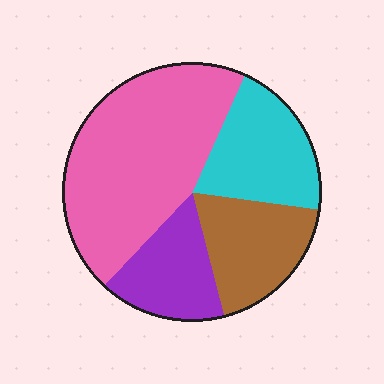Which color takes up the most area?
Pink, at roughly 45%.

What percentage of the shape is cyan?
Cyan takes up about one fifth (1/5) of the shape.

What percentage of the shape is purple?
Purple takes up about one sixth (1/6) of the shape.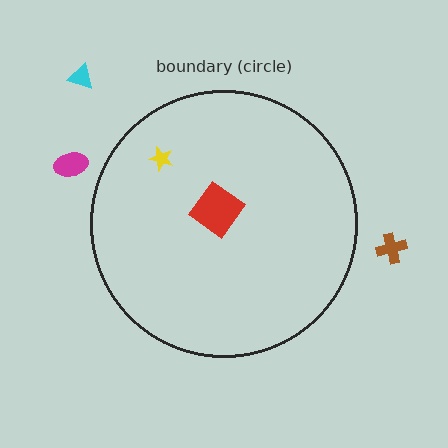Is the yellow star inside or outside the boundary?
Inside.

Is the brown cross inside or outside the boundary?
Outside.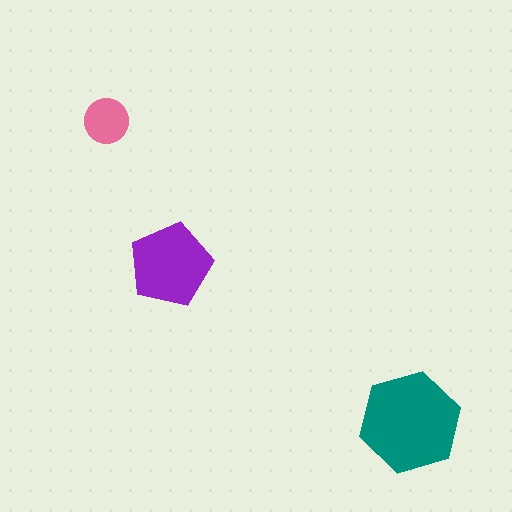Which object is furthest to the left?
The pink circle is leftmost.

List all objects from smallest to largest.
The pink circle, the purple pentagon, the teal hexagon.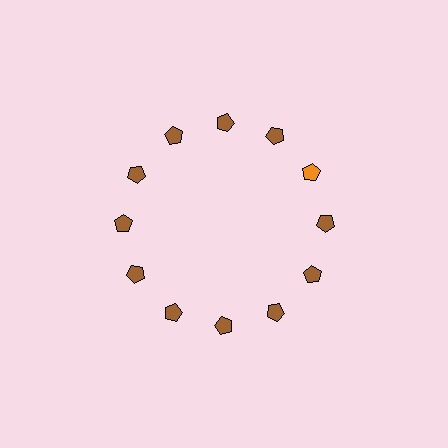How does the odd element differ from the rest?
It has a different color: orange instead of brown.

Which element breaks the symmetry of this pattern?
The orange pentagon at roughly the 2 o'clock position breaks the symmetry. All other shapes are brown pentagons.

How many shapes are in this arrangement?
There are 12 shapes arranged in a ring pattern.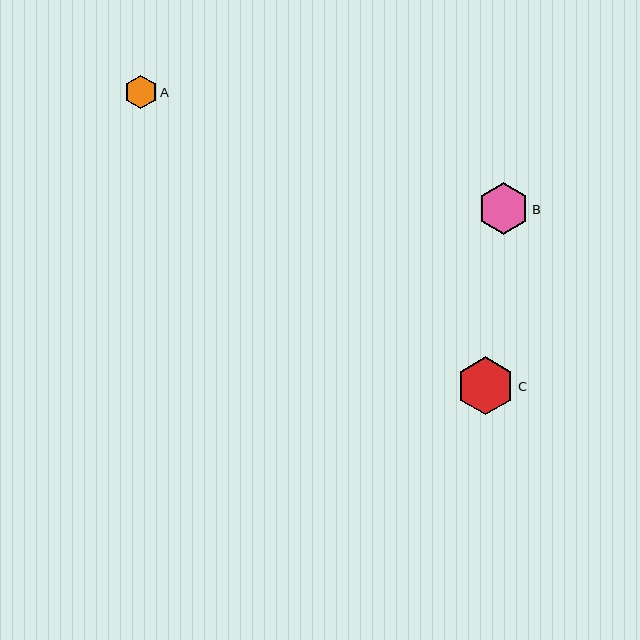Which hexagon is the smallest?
Hexagon A is the smallest with a size of approximately 34 pixels.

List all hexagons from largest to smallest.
From largest to smallest: C, B, A.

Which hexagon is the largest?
Hexagon C is the largest with a size of approximately 58 pixels.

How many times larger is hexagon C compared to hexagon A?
Hexagon C is approximately 1.7 times the size of hexagon A.